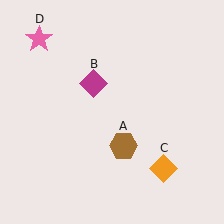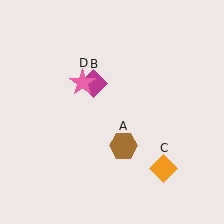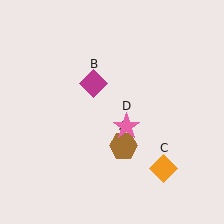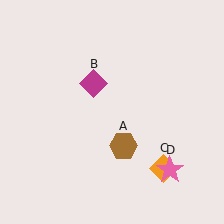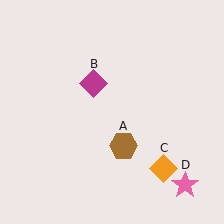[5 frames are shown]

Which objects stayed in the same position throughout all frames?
Brown hexagon (object A) and magenta diamond (object B) and orange diamond (object C) remained stationary.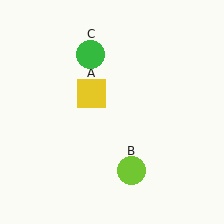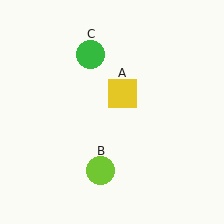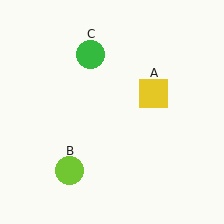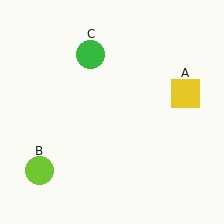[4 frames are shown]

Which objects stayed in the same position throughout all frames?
Green circle (object C) remained stationary.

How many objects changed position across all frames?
2 objects changed position: yellow square (object A), lime circle (object B).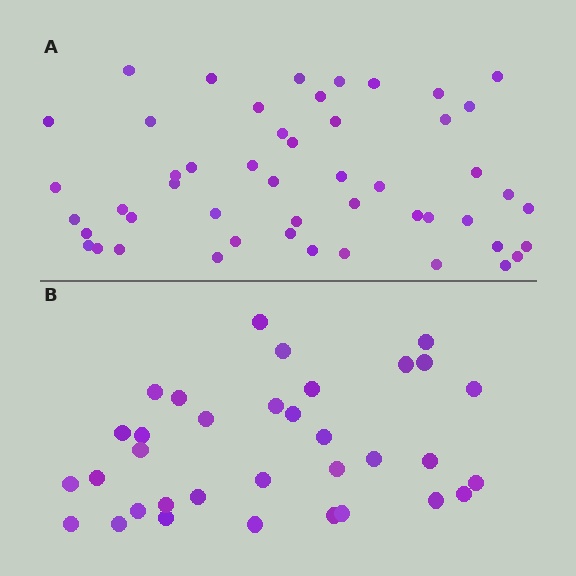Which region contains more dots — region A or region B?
Region A (the top region) has more dots.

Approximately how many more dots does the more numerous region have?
Region A has approximately 15 more dots than region B.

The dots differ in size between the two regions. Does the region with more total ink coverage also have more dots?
No. Region B has more total ink coverage because its dots are larger, but region A actually contains more individual dots. Total area can be misleading — the number of items is what matters here.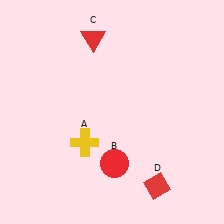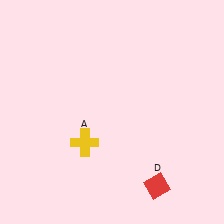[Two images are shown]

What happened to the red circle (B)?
The red circle (B) was removed in Image 2. It was in the bottom-right area of Image 1.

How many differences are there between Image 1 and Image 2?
There are 2 differences between the two images.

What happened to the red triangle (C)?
The red triangle (C) was removed in Image 2. It was in the top-left area of Image 1.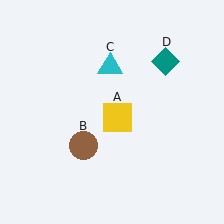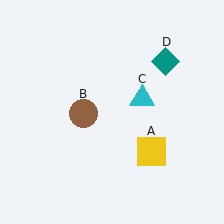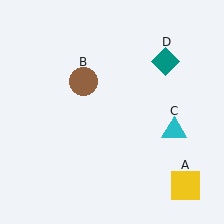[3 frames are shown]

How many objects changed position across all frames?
3 objects changed position: yellow square (object A), brown circle (object B), cyan triangle (object C).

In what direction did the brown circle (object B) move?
The brown circle (object B) moved up.